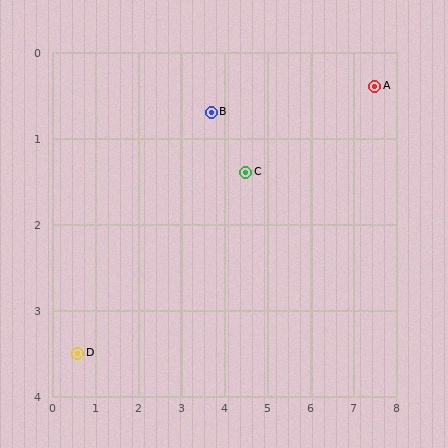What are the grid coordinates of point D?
Point D is at approximately (0.6, 3.5).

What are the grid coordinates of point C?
Point C is at approximately (4.5, 1.4).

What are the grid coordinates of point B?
Point B is at approximately (3.7, 0.7).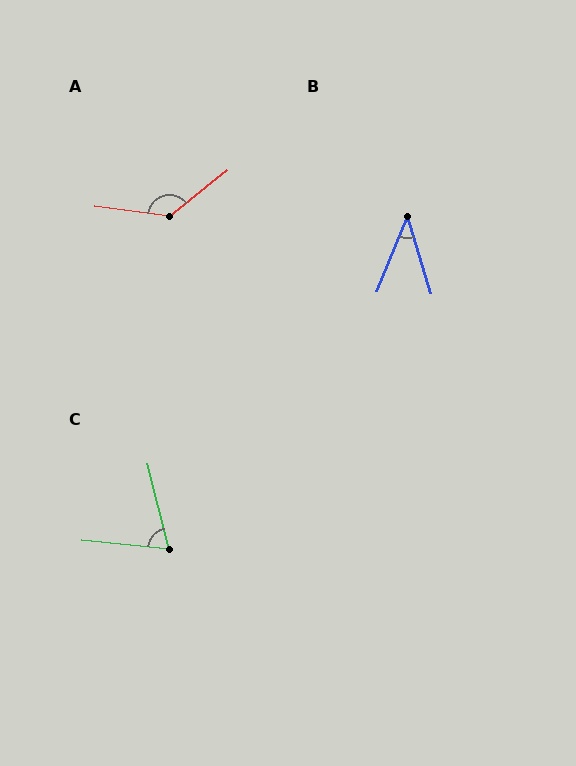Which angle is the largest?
A, at approximately 134 degrees.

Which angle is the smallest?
B, at approximately 39 degrees.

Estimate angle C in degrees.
Approximately 70 degrees.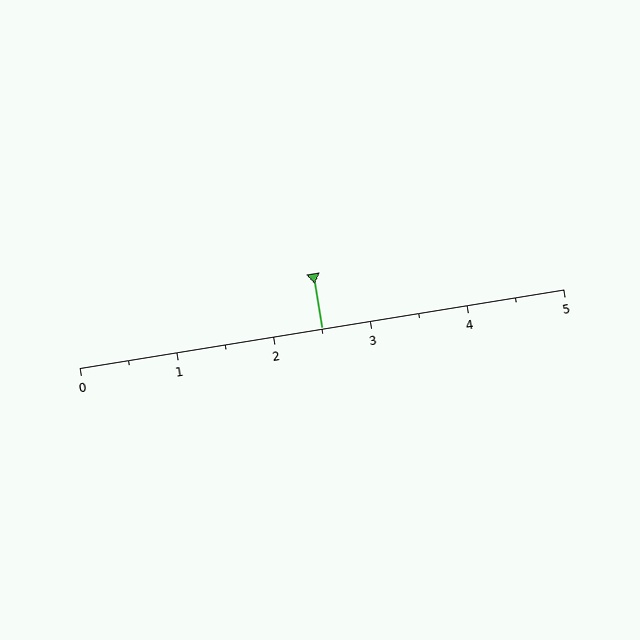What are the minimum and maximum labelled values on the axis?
The axis runs from 0 to 5.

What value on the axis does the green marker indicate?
The marker indicates approximately 2.5.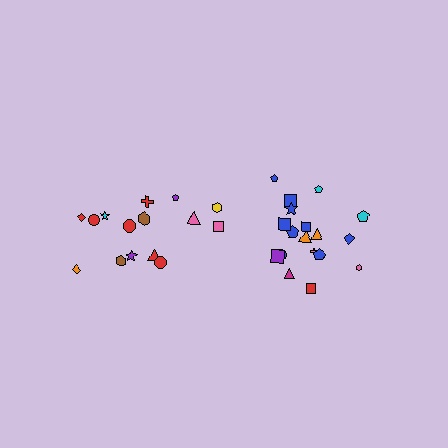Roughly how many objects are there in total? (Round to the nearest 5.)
Roughly 35 objects in total.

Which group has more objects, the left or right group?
The right group.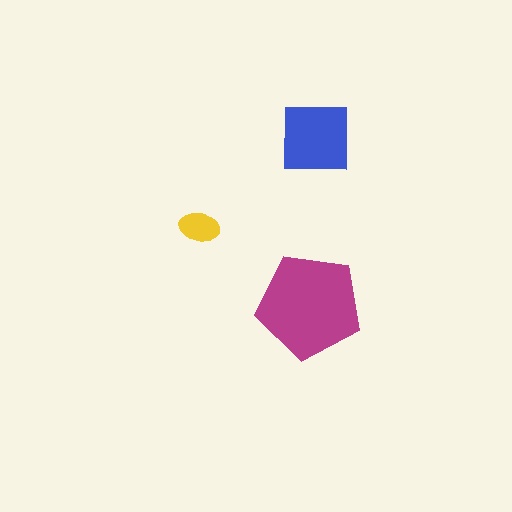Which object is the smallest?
The yellow ellipse.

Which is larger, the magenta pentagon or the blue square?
The magenta pentagon.